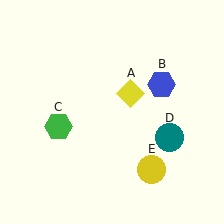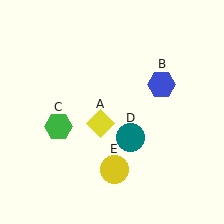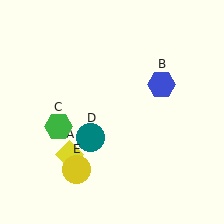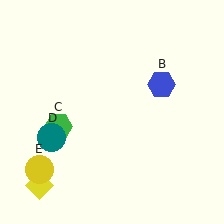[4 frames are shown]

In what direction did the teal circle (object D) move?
The teal circle (object D) moved left.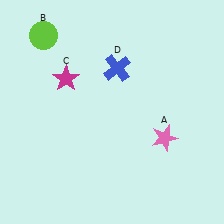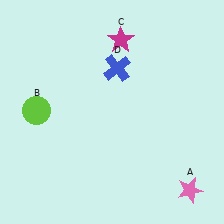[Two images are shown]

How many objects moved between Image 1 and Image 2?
3 objects moved between the two images.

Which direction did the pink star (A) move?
The pink star (A) moved down.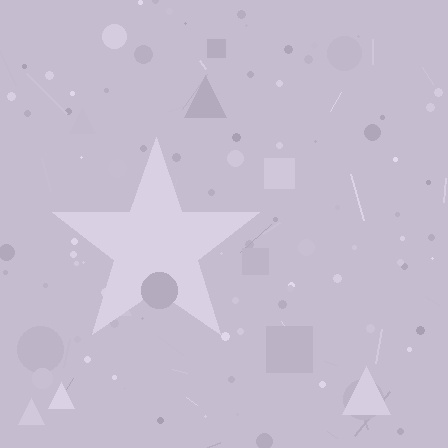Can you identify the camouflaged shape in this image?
The camouflaged shape is a star.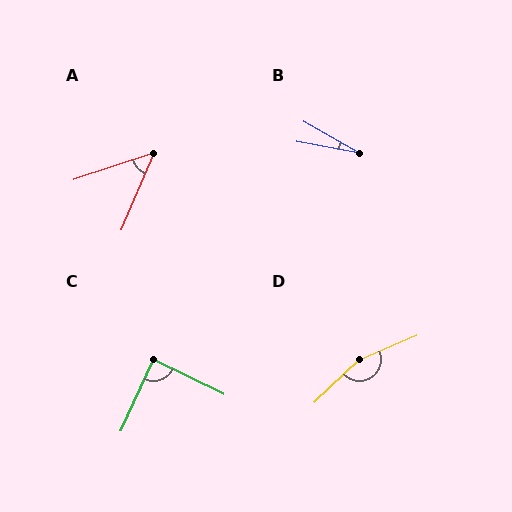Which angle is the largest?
D, at approximately 160 degrees.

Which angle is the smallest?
B, at approximately 19 degrees.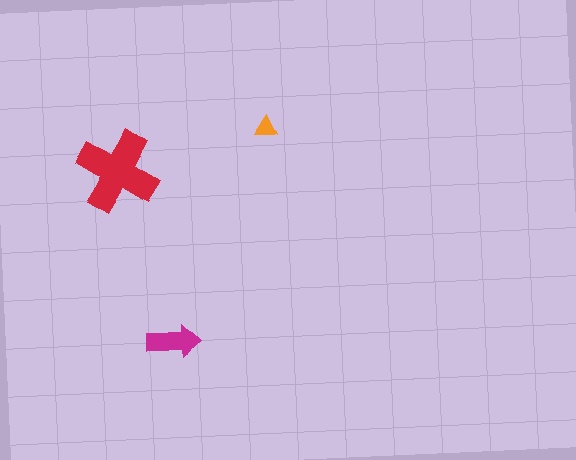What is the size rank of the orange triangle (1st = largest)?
3rd.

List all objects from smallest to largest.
The orange triangle, the magenta arrow, the red cross.